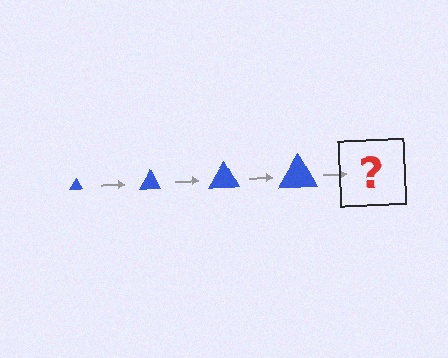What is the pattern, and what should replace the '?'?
The pattern is that the triangle gets progressively larger each step. The '?' should be a blue triangle, larger than the previous one.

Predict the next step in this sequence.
The next step is a blue triangle, larger than the previous one.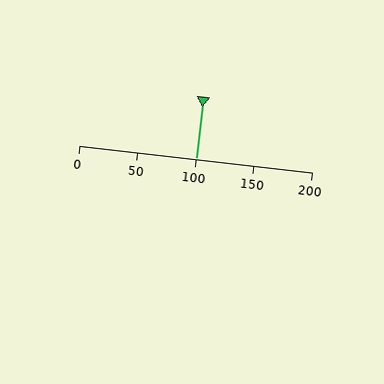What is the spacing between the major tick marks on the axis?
The major ticks are spaced 50 apart.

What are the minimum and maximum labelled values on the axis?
The axis runs from 0 to 200.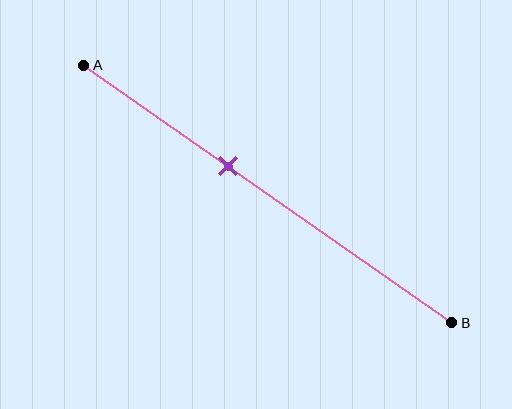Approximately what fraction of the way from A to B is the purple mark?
The purple mark is approximately 40% of the way from A to B.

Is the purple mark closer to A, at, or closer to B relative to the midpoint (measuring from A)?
The purple mark is closer to point A than the midpoint of segment AB.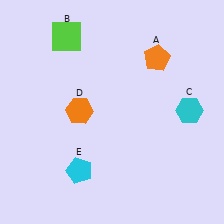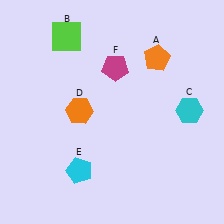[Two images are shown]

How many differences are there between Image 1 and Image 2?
There is 1 difference between the two images.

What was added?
A magenta pentagon (F) was added in Image 2.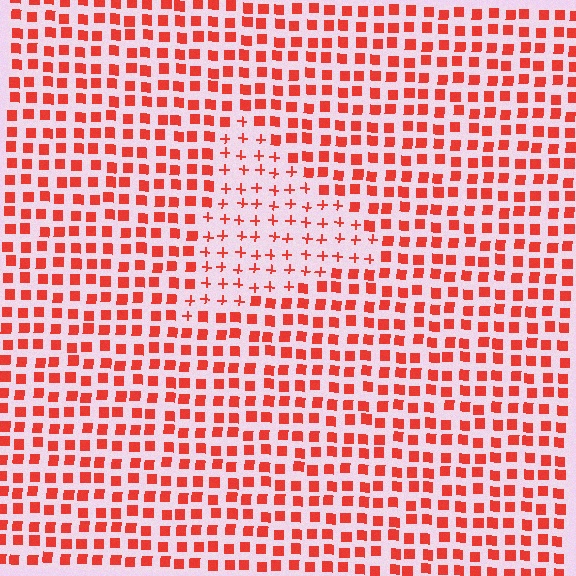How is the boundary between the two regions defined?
The boundary is defined by a change in element shape: plus signs inside vs. squares outside. All elements share the same color and spacing.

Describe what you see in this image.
The image is filled with small red elements arranged in a uniform grid. A triangle-shaped region contains plus signs, while the surrounding area contains squares. The boundary is defined purely by the change in element shape.